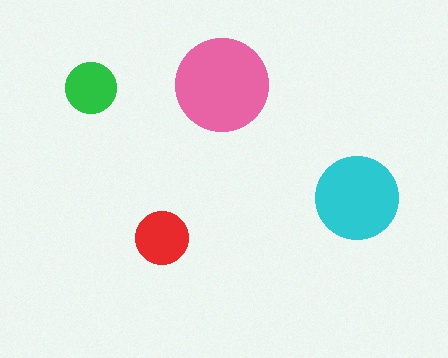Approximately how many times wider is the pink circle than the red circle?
About 1.5 times wider.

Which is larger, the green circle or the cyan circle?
The cyan one.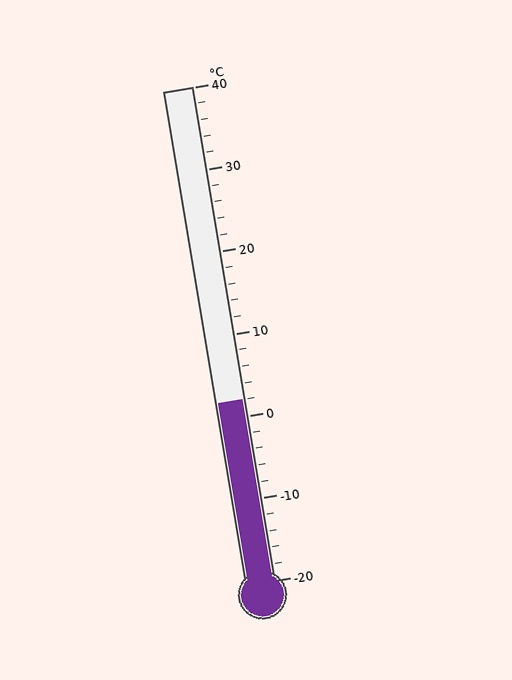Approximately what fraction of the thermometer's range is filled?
The thermometer is filled to approximately 35% of its range.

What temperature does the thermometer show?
The thermometer shows approximately 2°C.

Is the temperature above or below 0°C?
The temperature is above 0°C.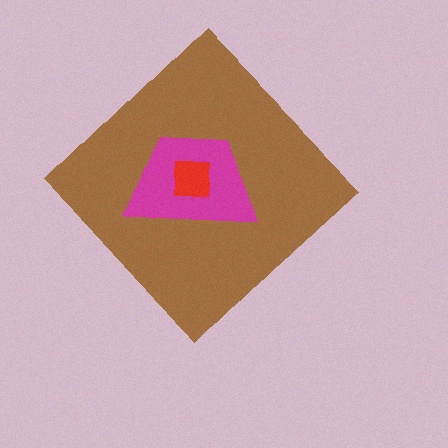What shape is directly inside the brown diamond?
The magenta trapezoid.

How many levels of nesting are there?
3.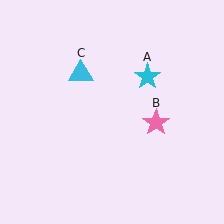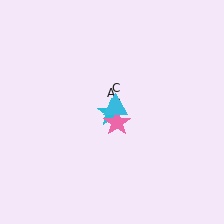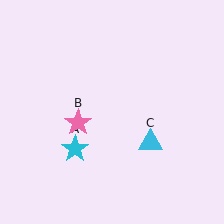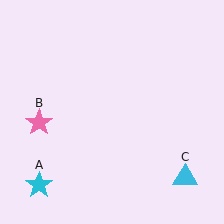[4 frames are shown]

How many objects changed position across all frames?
3 objects changed position: cyan star (object A), pink star (object B), cyan triangle (object C).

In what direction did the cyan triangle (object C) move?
The cyan triangle (object C) moved down and to the right.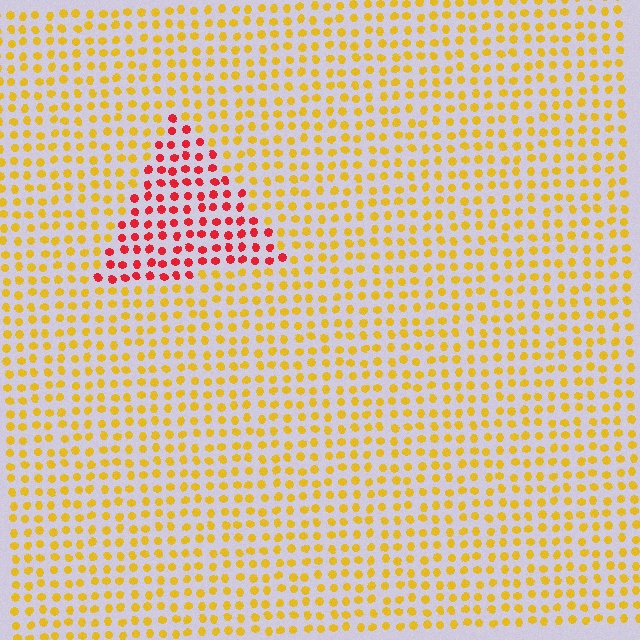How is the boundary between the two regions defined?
The boundary is defined purely by a slight shift in hue (about 53 degrees). Spacing, size, and orientation are identical on both sides.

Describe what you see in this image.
The image is filled with small yellow elements in a uniform arrangement. A triangle-shaped region is visible where the elements are tinted to a slightly different hue, forming a subtle color boundary.